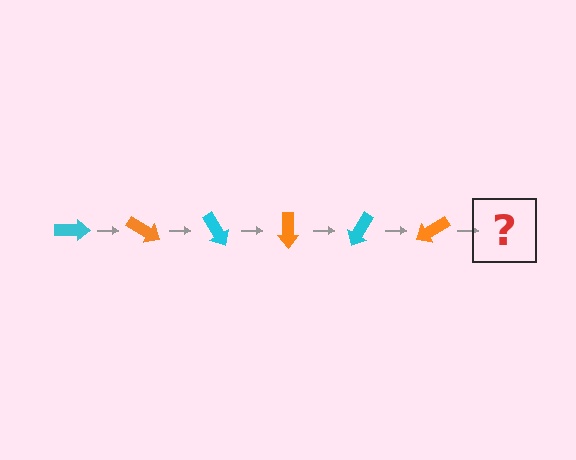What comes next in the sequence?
The next element should be a cyan arrow, rotated 180 degrees from the start.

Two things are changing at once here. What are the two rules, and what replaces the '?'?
The two rules are that it rotates 30 degrees each step and the color cycles through cyan and orange. The '?' should be a cyan arrow, rotated 180 degrees from the start.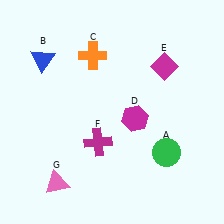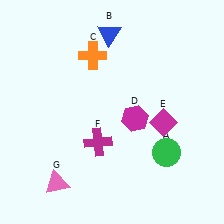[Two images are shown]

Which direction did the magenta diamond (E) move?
The magenta diamond (E) moved down.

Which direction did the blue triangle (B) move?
The blue triangle (B) moved right.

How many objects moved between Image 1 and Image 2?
2 objects moved between the two images.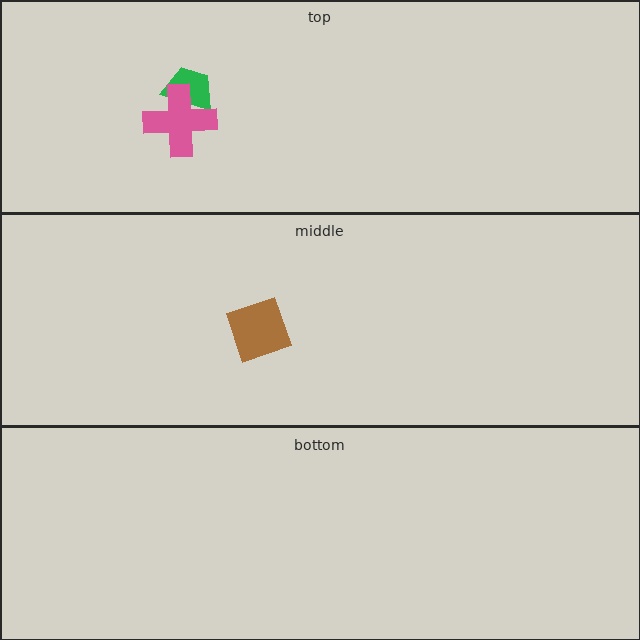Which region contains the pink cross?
The top region.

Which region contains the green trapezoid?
The top region.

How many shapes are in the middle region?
1.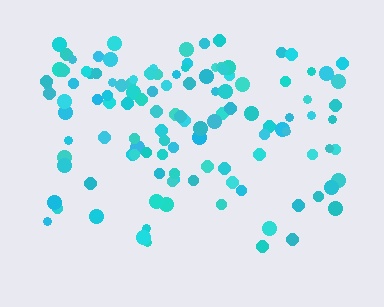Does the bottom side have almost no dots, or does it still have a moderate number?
Still a moderate number, just noticeably fewer than the top.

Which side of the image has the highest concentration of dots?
The top.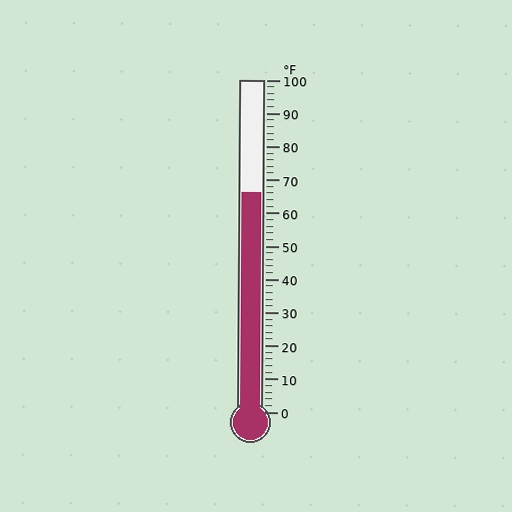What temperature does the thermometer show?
The thermometer shows approximately 66°F.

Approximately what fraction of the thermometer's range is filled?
The thermometer is filled to approximately 65% of its range.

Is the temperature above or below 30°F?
The temperature is above 30°F.